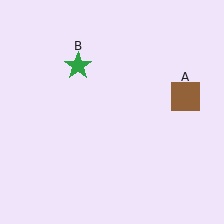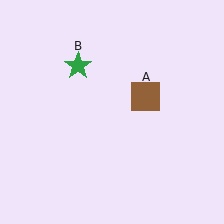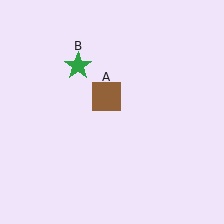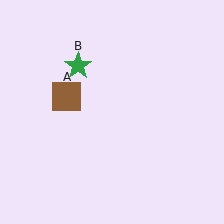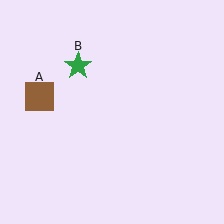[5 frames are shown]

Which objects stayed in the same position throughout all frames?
Green star (object B) remained stationary.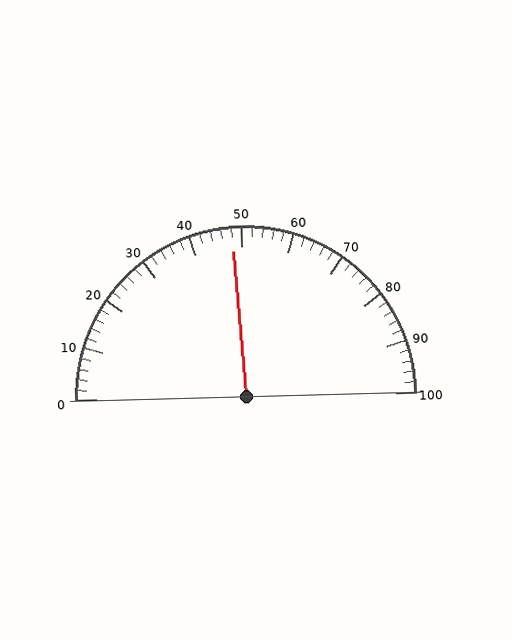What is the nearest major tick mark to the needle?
The nearest major tick mark is 50.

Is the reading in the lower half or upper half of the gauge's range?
The reading is in the lower half of the range (0 to 100).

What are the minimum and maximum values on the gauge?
The gauge ranges from 0 to 100.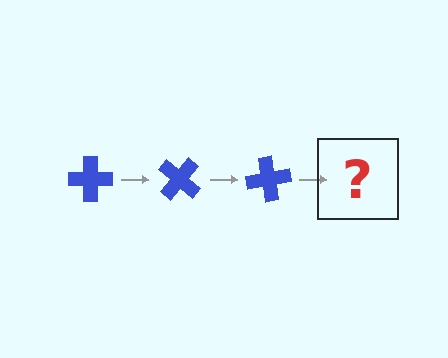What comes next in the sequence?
The next element should be a blue cross rotated 120 degrees.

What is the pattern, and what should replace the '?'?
The pattern is that the cross rotates 40 degrees each step. The '?' should be a blue cross rotated 120 degrees.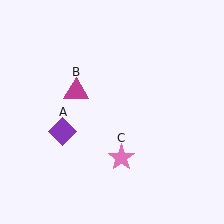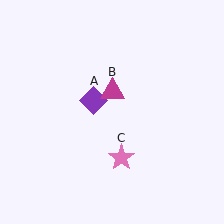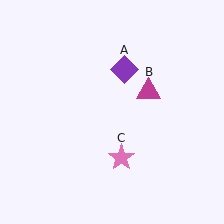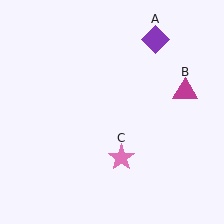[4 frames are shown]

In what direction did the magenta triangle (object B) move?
The magenta triangle (object B) moved right.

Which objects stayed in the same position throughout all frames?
Pink star (object C) remained stationary.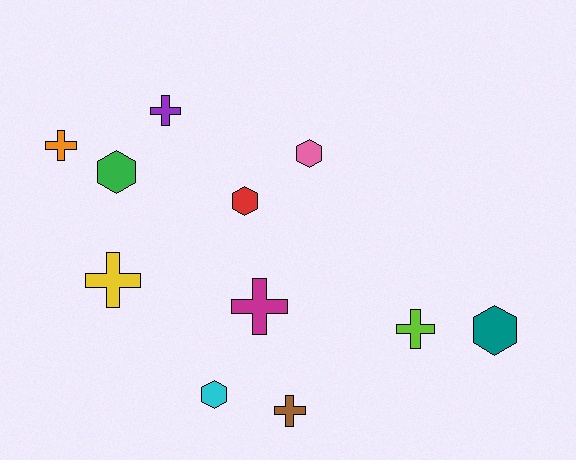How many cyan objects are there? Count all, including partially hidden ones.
There is 1 cyan object.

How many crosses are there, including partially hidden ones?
There are 6 crosses.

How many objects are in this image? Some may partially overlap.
There are 11 objects.